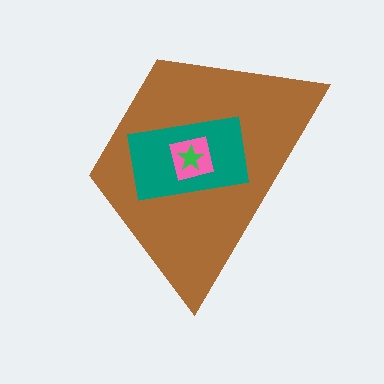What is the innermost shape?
The green star.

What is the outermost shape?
The brown trapezoid.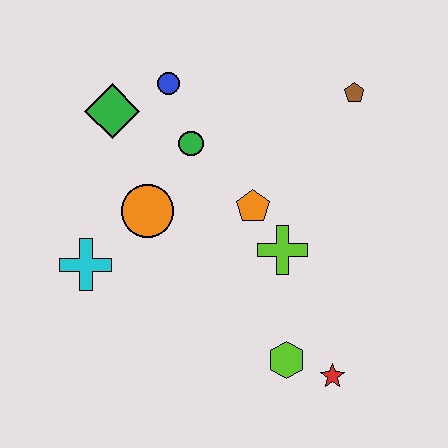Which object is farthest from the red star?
The green diamond is farthest from the red star.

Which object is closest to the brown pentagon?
The orange pentagon is closest to the brown pentagon.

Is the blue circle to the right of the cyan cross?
Yes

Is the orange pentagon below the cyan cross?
No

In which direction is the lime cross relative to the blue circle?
The lime cross is below the blue circle.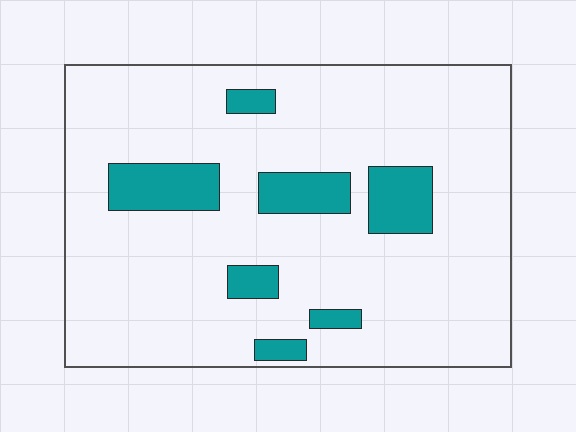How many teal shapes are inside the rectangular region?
7.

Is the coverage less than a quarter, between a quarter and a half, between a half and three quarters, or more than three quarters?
Less than a quarter.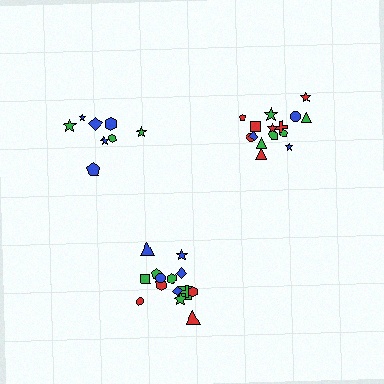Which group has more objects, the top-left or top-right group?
The top-right group.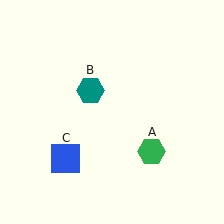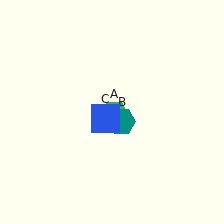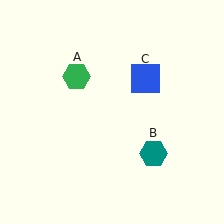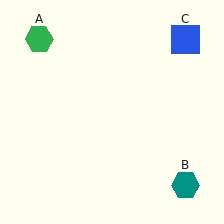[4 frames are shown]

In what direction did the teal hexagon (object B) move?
The teal hexagon (object B) moved down and to the right.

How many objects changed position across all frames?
3 objects changed position: green hexagon (object A), teal hexagon (object B), blue square (object C).